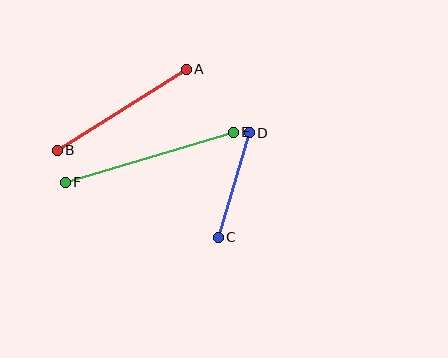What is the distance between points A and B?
The distance is approximately 152 pixels.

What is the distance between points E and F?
The distance is approximately 175 pixels.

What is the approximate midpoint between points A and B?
The midpoint is at approximately (122, 110) pixels.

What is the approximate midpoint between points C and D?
The midpoint is at approximately (234, 185) pixels.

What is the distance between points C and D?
The distance is approximately 109 pixels.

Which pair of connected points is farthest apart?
Points E and F are farthest apart.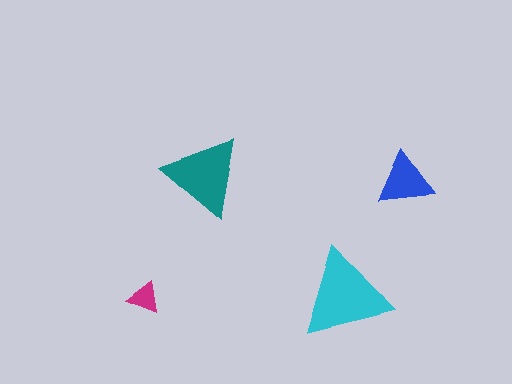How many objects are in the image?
There are 4 objects in the image.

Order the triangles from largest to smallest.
the cyan one, the teal one, the blue one, the magenta one.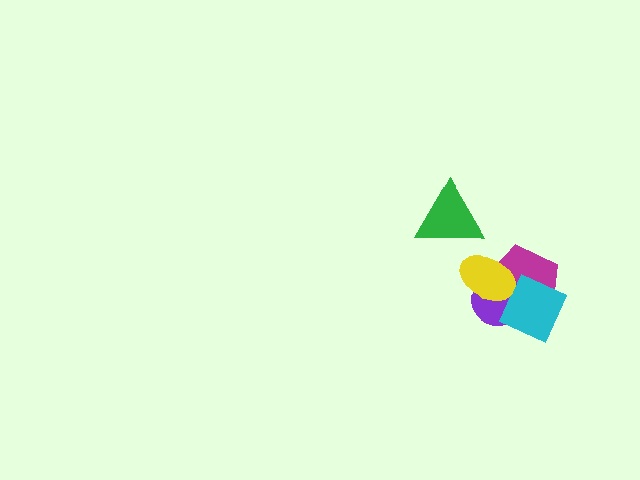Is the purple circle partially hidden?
Yes, it is partially covered by another shape.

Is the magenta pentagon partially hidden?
Yes, it is partially covered by another shape.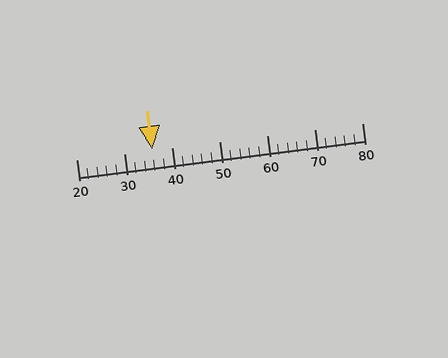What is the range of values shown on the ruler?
The ruler shows values from 20 to 80.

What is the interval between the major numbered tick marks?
The major tick marks are spaced 10 units apart.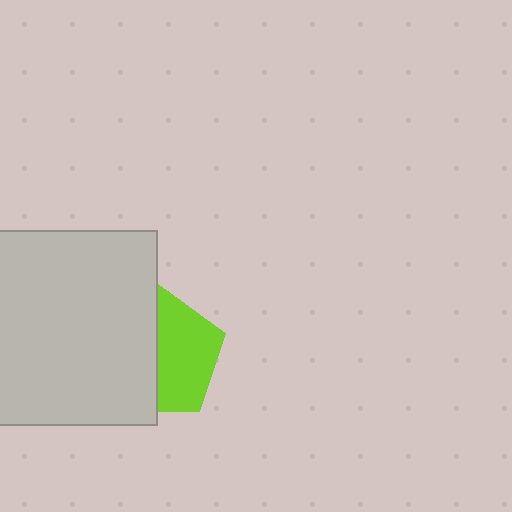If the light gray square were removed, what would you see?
You would see the complete lime pentagon.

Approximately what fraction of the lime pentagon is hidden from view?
Roughly 49% of the lime pentagon is hidden behind the light gray square.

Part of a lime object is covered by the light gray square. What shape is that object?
It is a pentagon.